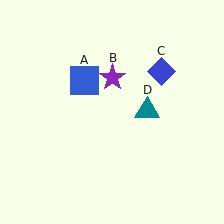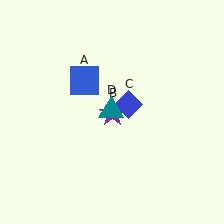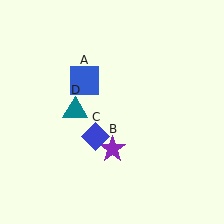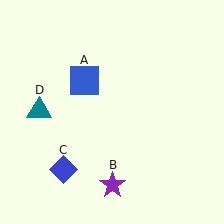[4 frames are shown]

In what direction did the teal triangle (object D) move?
The teal triangle (object D) moved left.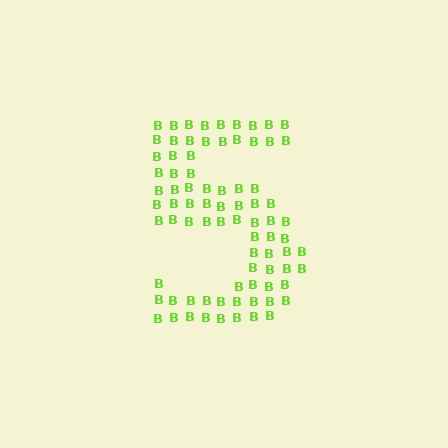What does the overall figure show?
The overall figure shows the digit 5.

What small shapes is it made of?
It is made of small letter B's.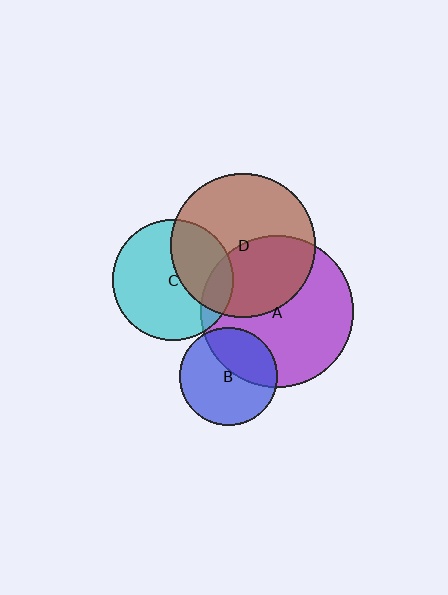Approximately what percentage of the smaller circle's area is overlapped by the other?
Approximately 15%.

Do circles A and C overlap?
Yes.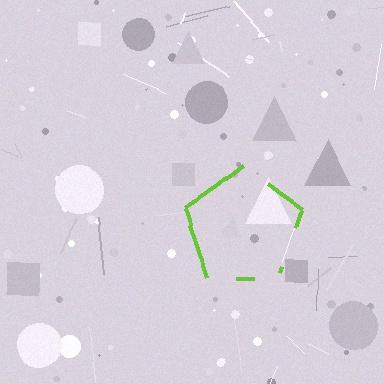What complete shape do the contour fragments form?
The contour fragments form a pentagon.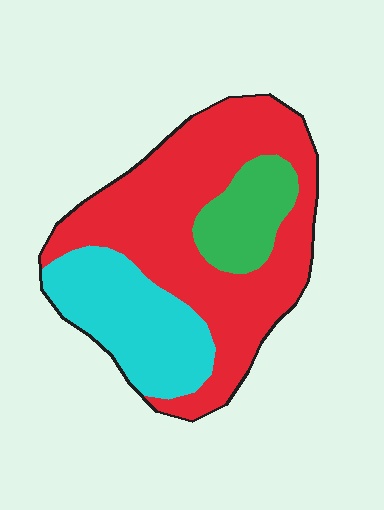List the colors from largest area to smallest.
From largest to smallest: red, cyan, green.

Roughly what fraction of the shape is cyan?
Cyan takes up about one quarter (1/4) of the shape.